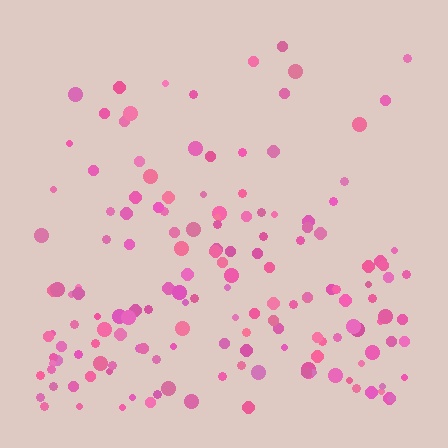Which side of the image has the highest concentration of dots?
The bottom.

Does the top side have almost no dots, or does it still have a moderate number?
Still a moderate number, just noticeably fewer than the bottom.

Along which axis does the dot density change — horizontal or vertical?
Vertical.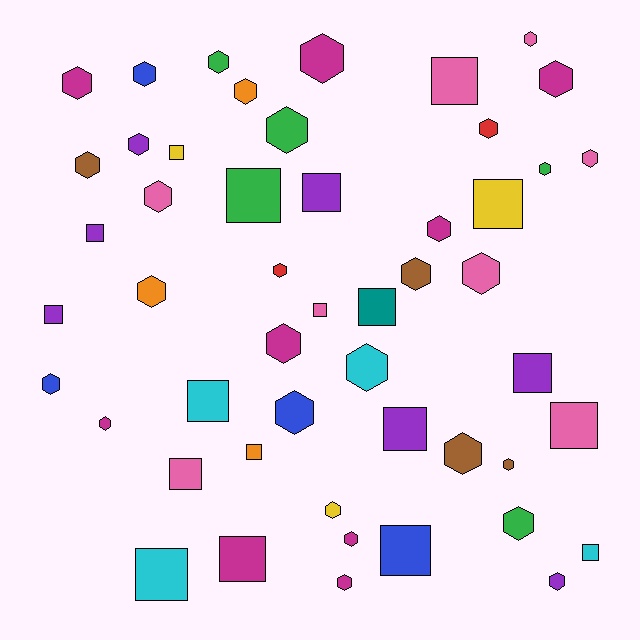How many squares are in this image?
There are 19 squares.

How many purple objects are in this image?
There are 7 purple objects.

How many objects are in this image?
There are 50 objects.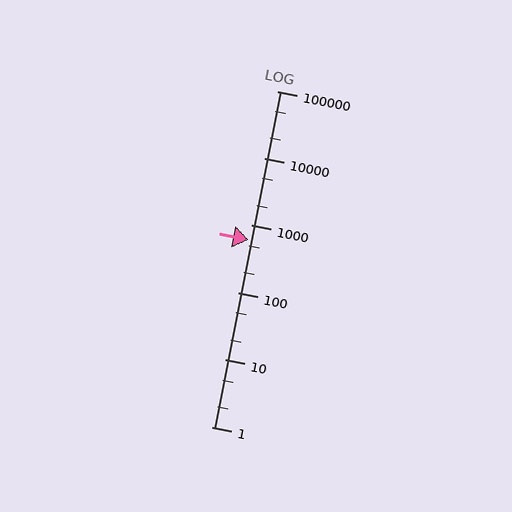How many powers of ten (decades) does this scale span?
The scale spans 5 decades, from 1 to 100000.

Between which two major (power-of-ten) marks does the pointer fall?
The pointer is between 100 and 1000.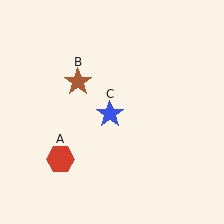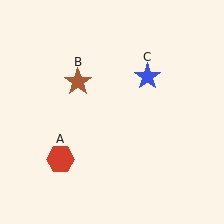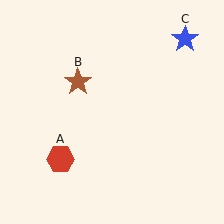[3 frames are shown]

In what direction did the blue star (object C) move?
The blue star (object C) moved up and to the right.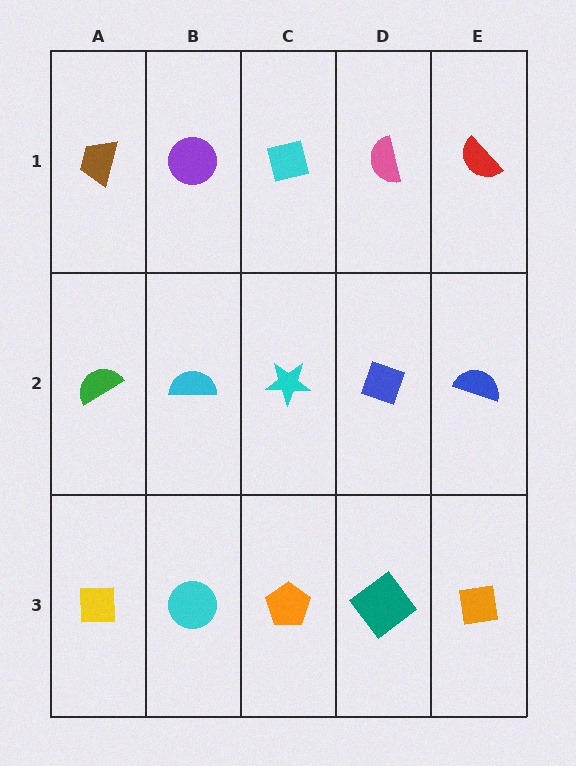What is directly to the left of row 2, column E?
A blue diamond.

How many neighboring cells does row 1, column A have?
2.